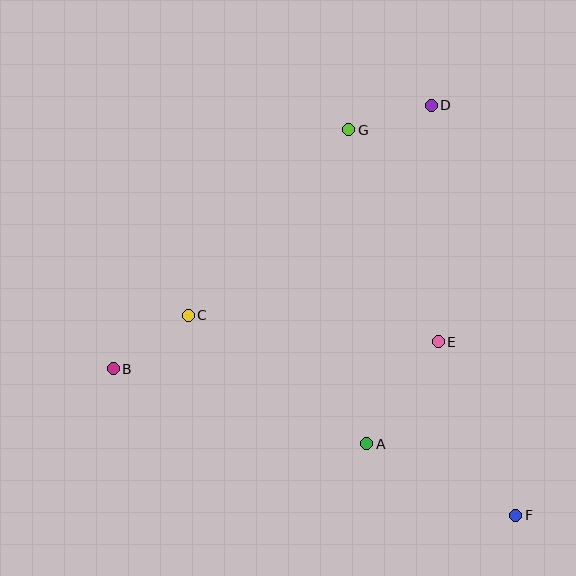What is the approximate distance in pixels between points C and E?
The distance between C and E is approximately 251 pixels.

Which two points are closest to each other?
Points D and G are closest to each other.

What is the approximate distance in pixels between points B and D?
The distance between B and D is approximately 413 pixels.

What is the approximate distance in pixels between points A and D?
The distance between A and D is approximately 345 pixels.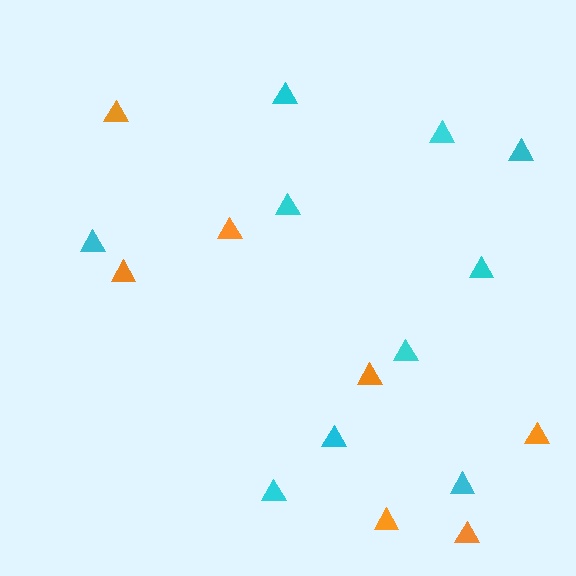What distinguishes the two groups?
There are 2 groups: one group of orange triangles (7) and one group of cyan triangles (10).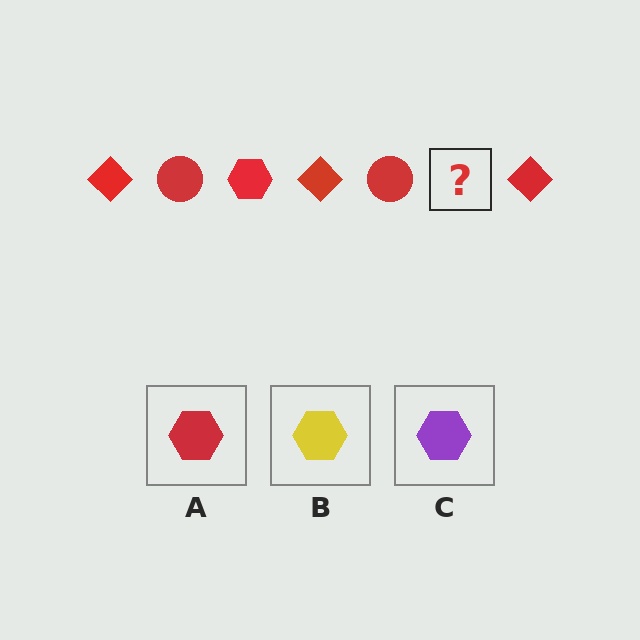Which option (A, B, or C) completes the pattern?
A.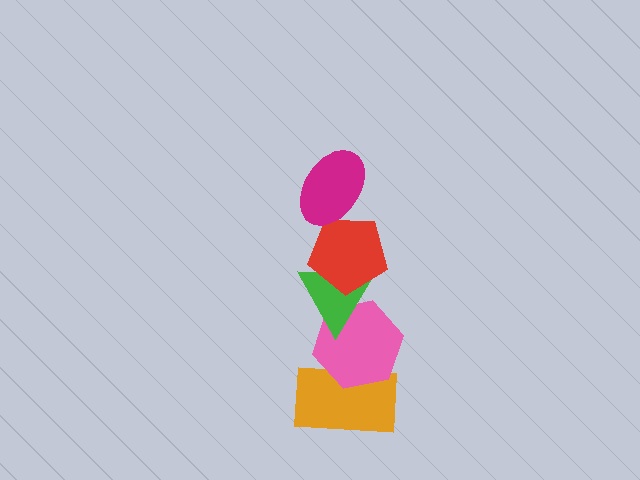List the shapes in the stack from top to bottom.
From top to bottom: the magenta ellipse, the red pentagon, the green triangle, the pink hexagon, the orange rectangle.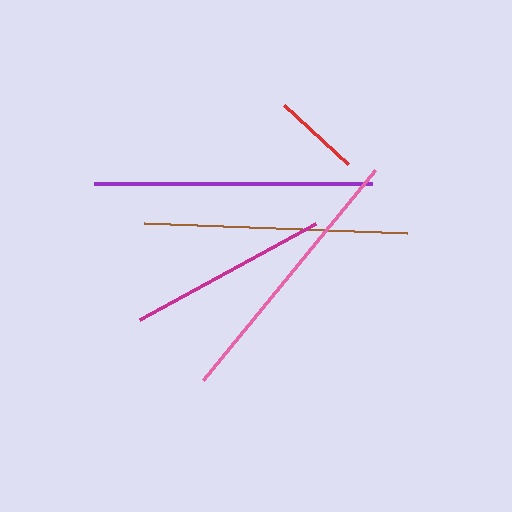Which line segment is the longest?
The purple line is the longest at approximately 277 pixels.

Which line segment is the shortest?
The red line is the shortest at approximately 87 pixels.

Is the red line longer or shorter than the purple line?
The purple line is longer than the red line.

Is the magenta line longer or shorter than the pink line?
The pink line is longer than the magenta line.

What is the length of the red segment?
The red segment is approximately 87 pixels long.